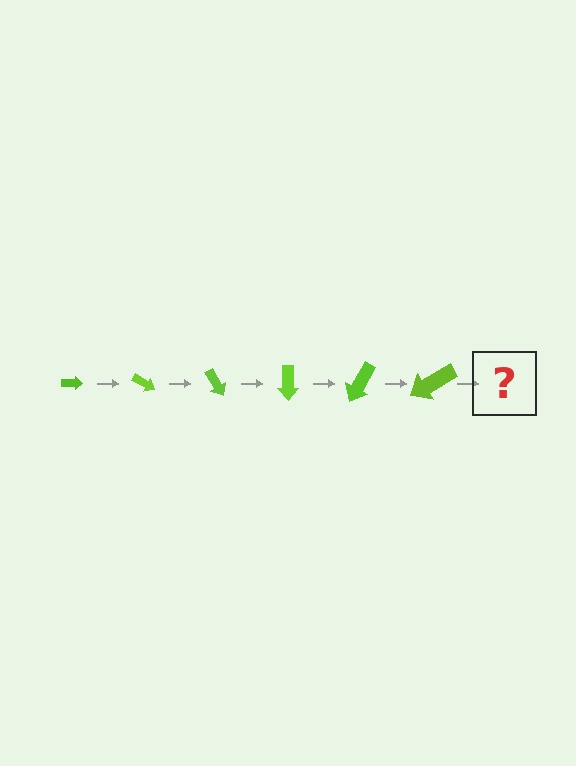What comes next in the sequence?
The next element should be an arrow, larger than the previous one and rotated 180 degrees from the start.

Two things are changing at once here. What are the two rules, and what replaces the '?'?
The two rules are that the arrow grows larger each step and it rotates 30 degrees each step. The '?' should be an arrow, larger than the previous one and rotated 180 degrees from the start.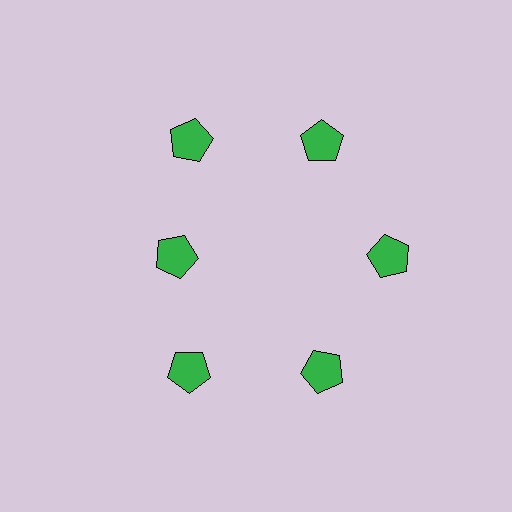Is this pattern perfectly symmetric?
No. The 6 green pentagons are arranged in a ring, but one element near the 9 o'clock position is pulled inward toward the center, breaking the 6-fold rotational symmetry.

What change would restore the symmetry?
The symmetry would be restored by moving it outward, back onto the ring so that all 6 pentagons sit at equal angles and equal distance from the center.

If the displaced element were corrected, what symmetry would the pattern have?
It would have 6-fold rotational symmetry — the pattern would map onto itself every 60 degrees.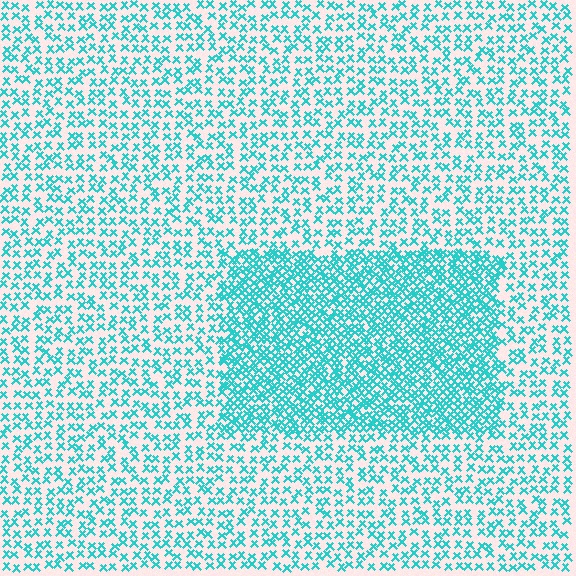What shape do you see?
I see a rectangle.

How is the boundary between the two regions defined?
The boundary is defined by a change in element density (approximately 2.2x ratio). All elements are the same color, size, and shape.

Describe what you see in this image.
The image contains small cyan elements arranged at two different densities. A rectangle-shaped region is visible where the elements are more densely packed than the surrounding area.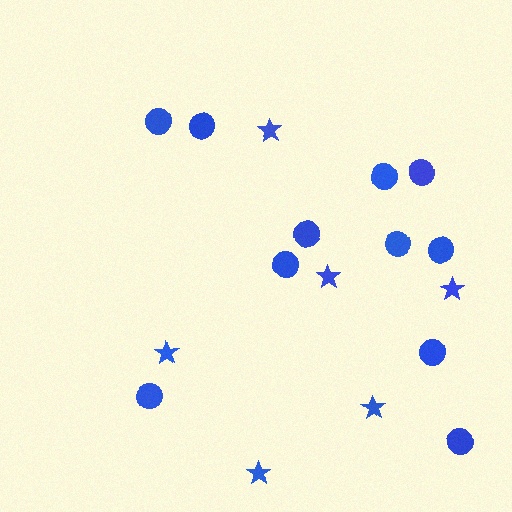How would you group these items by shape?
There are 2 groups: one group of circles (11) and one group of stars (6).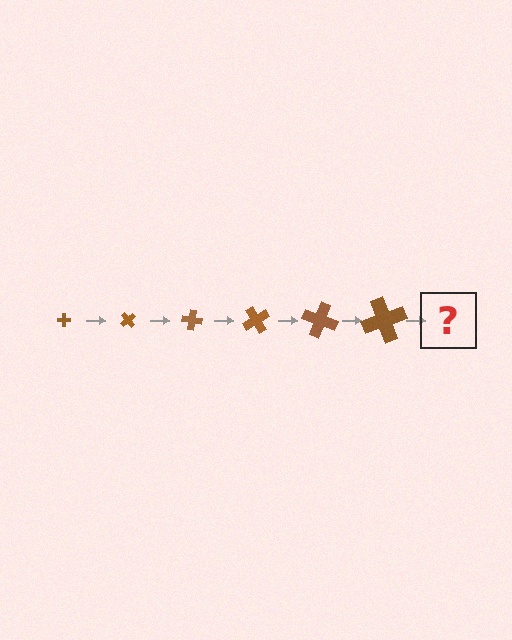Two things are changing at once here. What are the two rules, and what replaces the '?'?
The two rules are that the cross grows larger each step and it rotates 50 degrees each step. The '?' should be a cross, larger than the previous one and rotated 300 degrees from the start.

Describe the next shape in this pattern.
It should be a cross, larger than the previous one and rotated 300 degrees from the start.